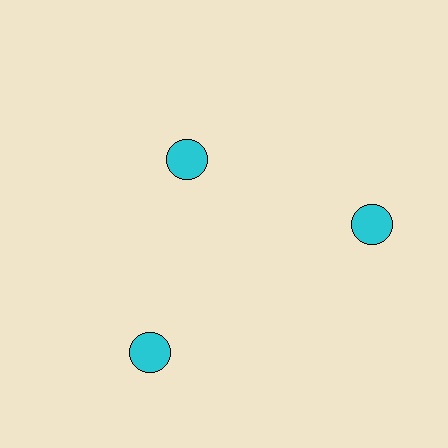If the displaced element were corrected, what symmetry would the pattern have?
It would have 3-fold rotational symmetry — the pattern would map onto itself every 120 degrees.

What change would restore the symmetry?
The symmetry would be restored by moving it outward, back onto the ring so that all 3 circles sit at equal angles and equal distance from the center.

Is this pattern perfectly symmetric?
No. The 3 cyan circles are arranged in a ring, but one element near the 11 o'clock position is pulled inward toward the center, breaking the 3-fold rotational symmetry.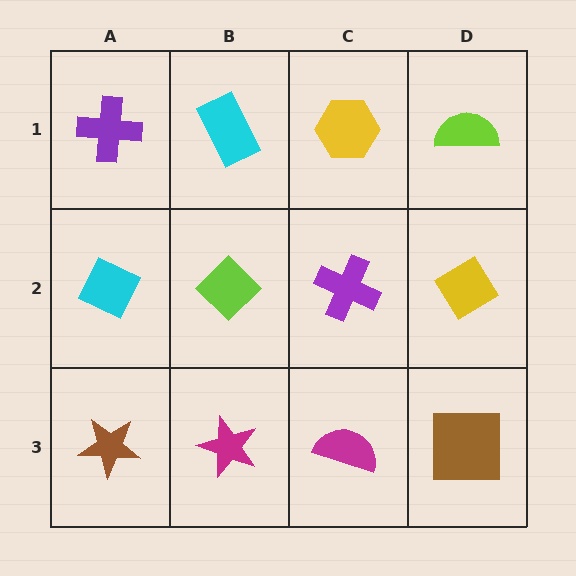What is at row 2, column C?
A purple cross.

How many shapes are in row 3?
4 shapes.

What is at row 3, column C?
A magenta semicircle.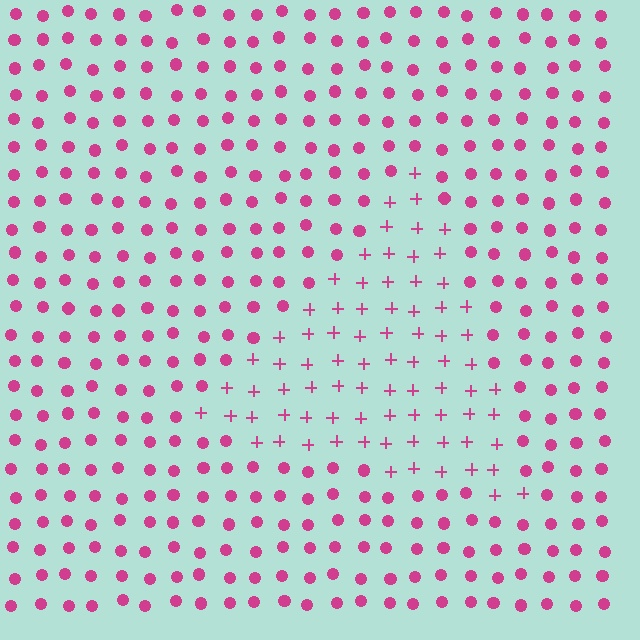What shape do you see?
I see a triangle.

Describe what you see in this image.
The image is filled with small magenta elements arranged in a uniform grid. A triangle-shaped region contains plus signs, while the surrounding area contains circles. The boundary is defined purely by the change in element shape.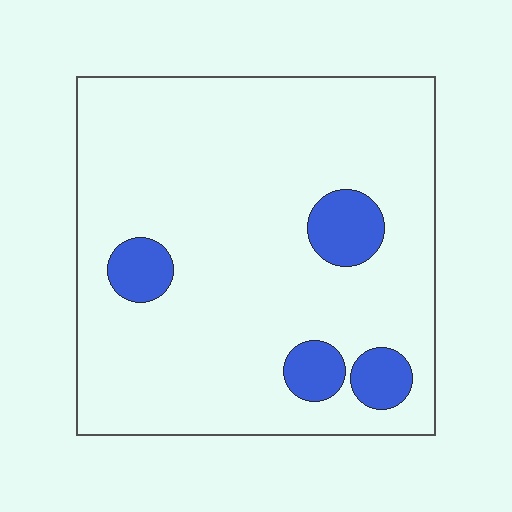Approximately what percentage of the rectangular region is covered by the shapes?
Approximately 10%.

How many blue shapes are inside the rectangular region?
4.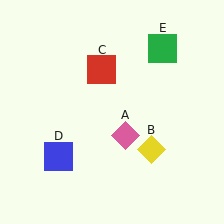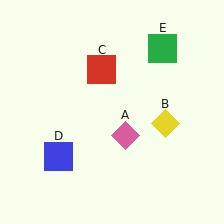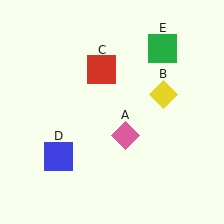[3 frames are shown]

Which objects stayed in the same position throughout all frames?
Pink diamond (object A) and red square (object C) and blue square (object D) and green square (object E) remained stationary.